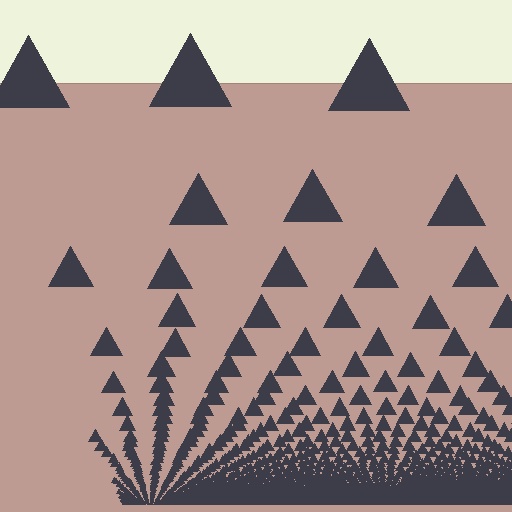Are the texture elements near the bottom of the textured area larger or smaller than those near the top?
Smaller. The gradient is inverted — elements near the bottom are smaller and denser.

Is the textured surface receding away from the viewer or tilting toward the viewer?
The surface appears to tilt toward the viewer. Texture elements get larger and sparser toward the top.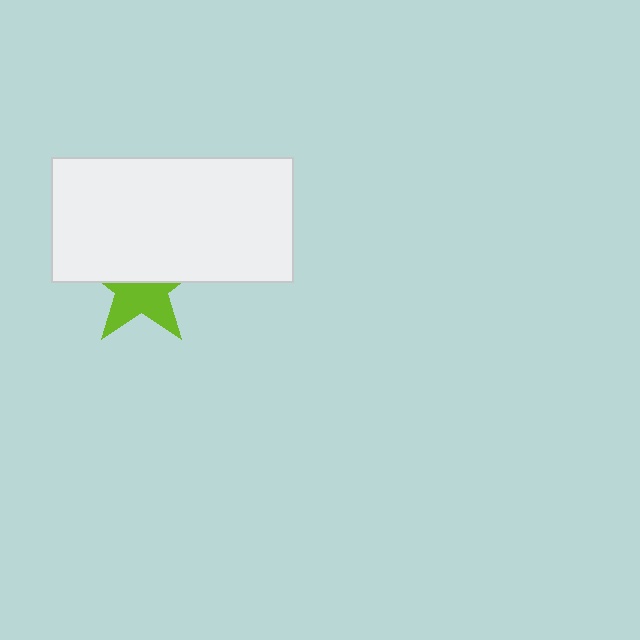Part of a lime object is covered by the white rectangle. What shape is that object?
It is a star.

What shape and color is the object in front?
The object in front is a white rectangle.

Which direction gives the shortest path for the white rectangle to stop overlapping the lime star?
Moving up gives the shortest separation.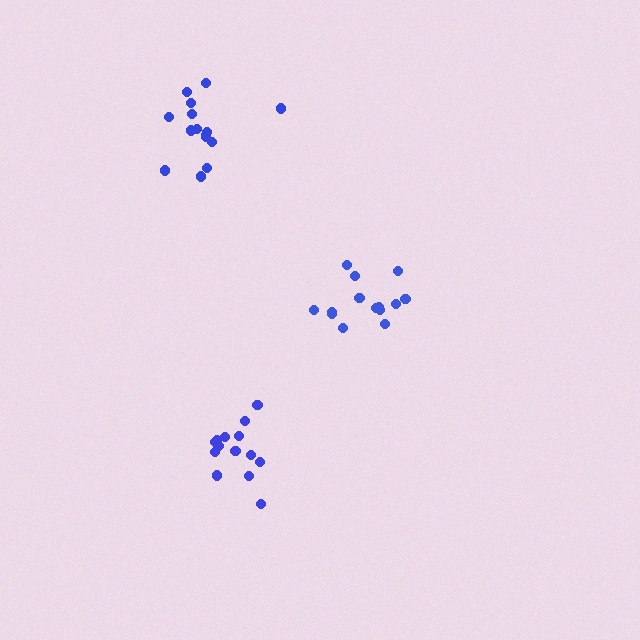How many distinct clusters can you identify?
There are 3 distinct clusters.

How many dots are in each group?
Group 1: 14 dots, Group 2: 14 dots, Group 3: 15 dots (43 total).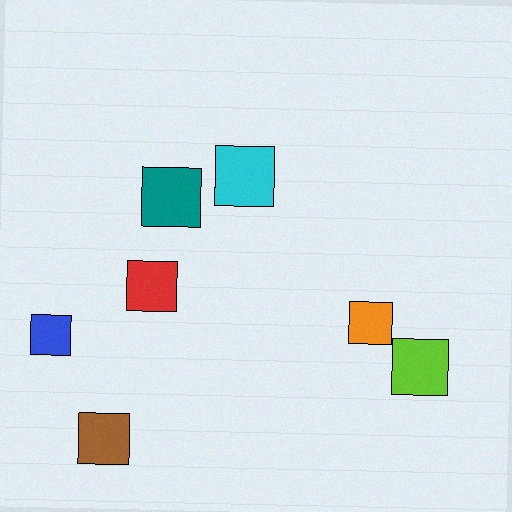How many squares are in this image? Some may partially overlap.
There are 7 squares.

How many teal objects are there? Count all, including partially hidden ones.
There is 1 teal object.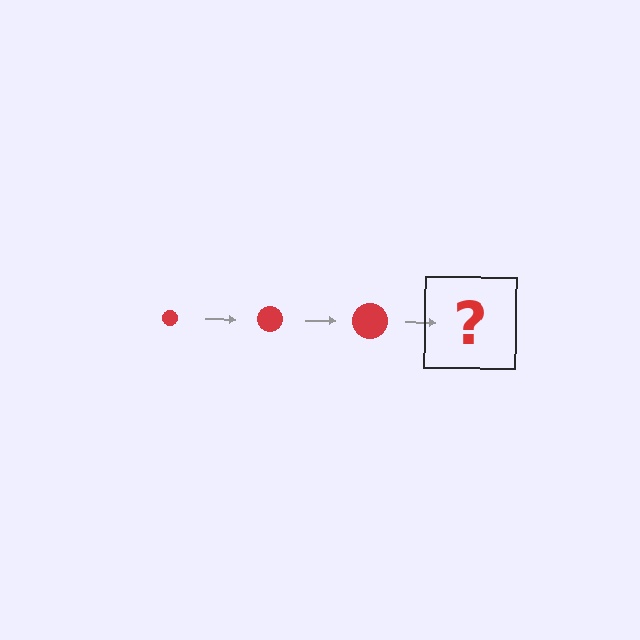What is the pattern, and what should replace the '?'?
The pattern is that the circle gets progressively larger each step. The '?' should be a red circle, larger than the previous one.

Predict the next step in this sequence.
The next step is a red circle, larger than the previous one.